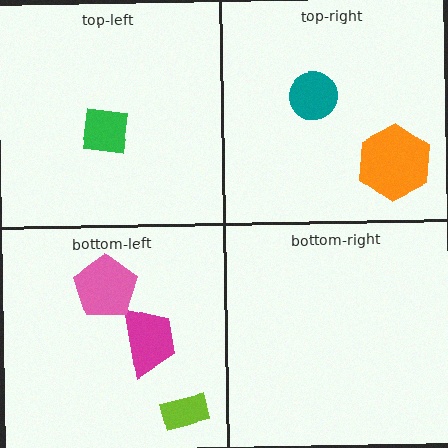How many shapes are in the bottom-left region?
3.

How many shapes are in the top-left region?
1.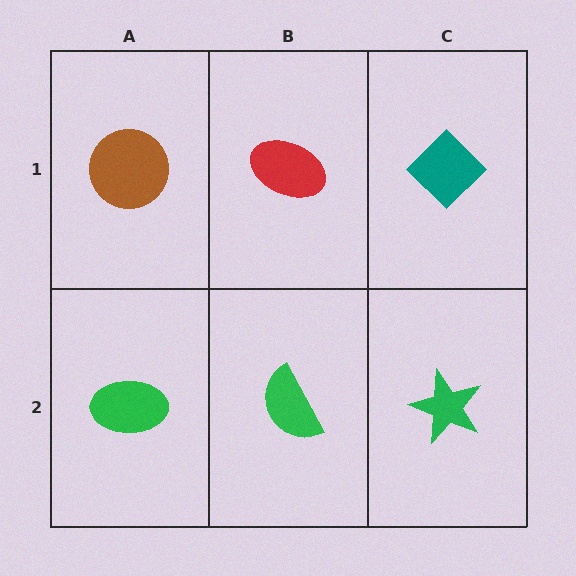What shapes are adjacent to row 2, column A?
A brown circle (row 1, column A), a green semicircle (row 2, column B).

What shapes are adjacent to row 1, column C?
A green star (row 2, column C), a red ellipse (row 1, column B).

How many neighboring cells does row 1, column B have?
3.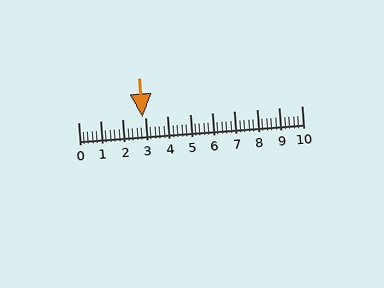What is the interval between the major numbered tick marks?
The major tick marks are spaced 1 units apart.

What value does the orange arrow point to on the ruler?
The orange arrow points to approximately 2.9.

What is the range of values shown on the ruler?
The ruler shows values from 0 to 10.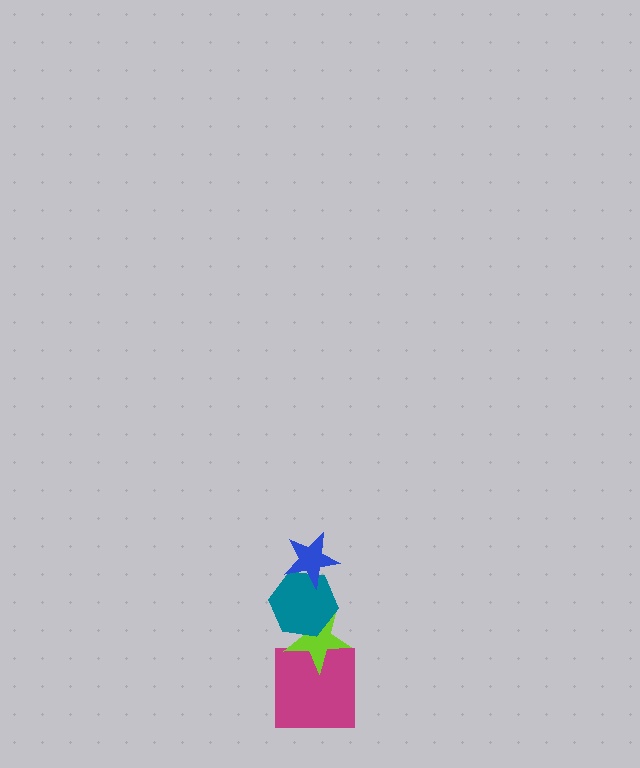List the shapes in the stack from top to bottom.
From top to bottom: the blue star, the teal hexagon, the lime star, the magenta square.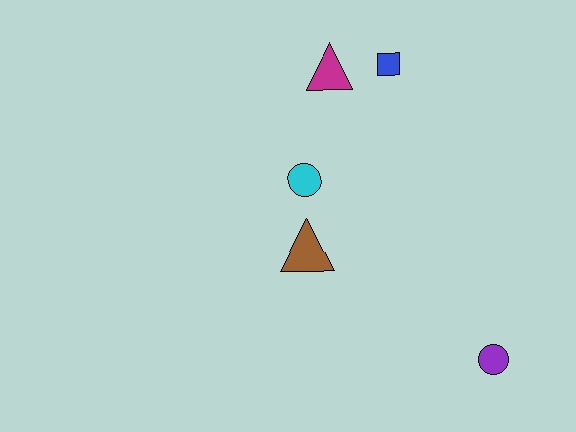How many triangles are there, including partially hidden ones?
There are 2 triangles.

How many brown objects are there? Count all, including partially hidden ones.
There is 1 brown object.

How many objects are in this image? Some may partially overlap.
There are 5 objects.